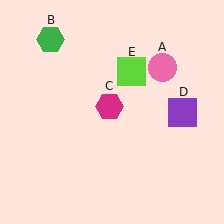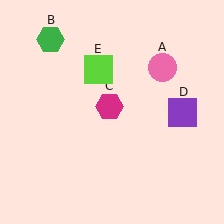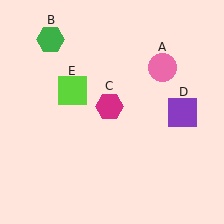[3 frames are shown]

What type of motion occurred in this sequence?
The lime square (object E) rotated counterclockwise around the center of the scene.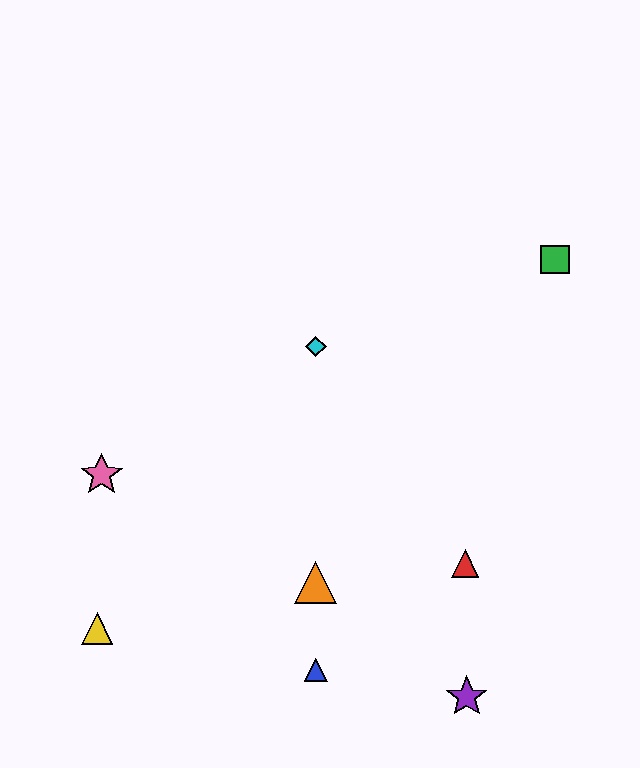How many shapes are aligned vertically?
3 shapes (the blue triangle, the orange triangle, the cyan diamond) are aligned vertically.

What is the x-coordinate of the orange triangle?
The orange triangle is at x≈316.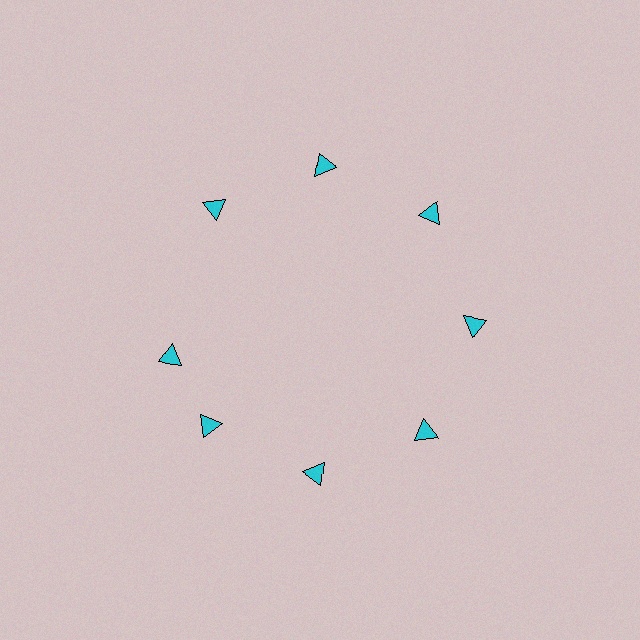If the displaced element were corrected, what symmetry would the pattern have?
It would have 8-fold rotational symmetry — the pattern would map onto itself every 45 degrees.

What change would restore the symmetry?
The symmetry would be restored by rotating it back into even spacing with its neighbors so that all 8 triangles sit at equal angles and equal distance from the center.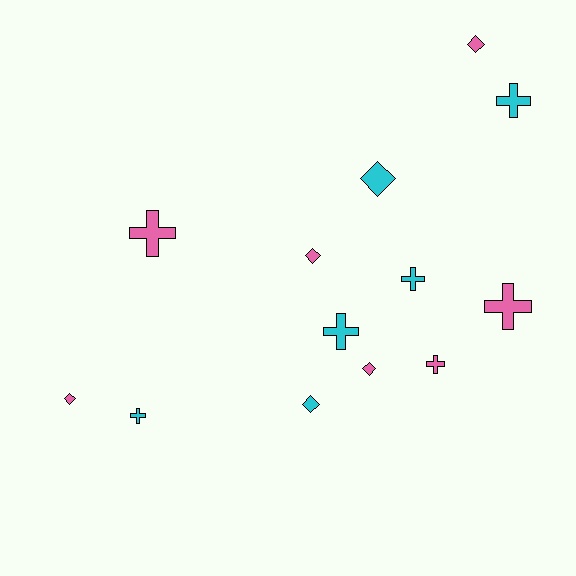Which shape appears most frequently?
Cross, with 7 objects.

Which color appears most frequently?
Pink, with 7 objects.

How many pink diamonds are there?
There are 4 pink diamonds.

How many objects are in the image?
There are 13 objects.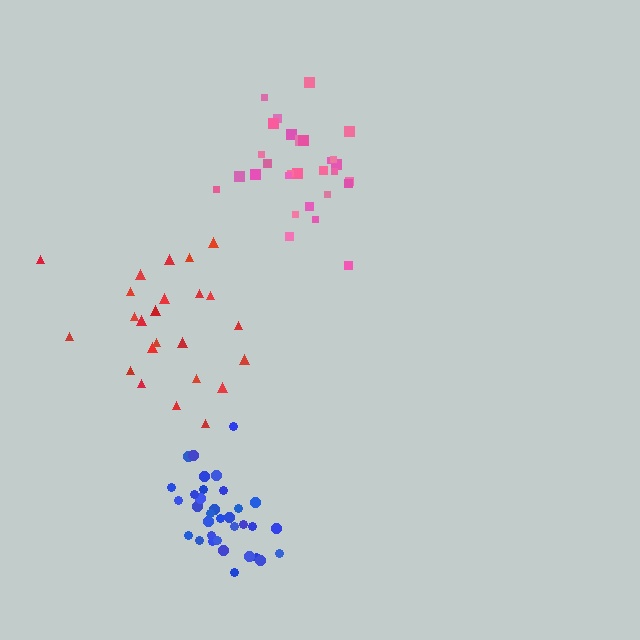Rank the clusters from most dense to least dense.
blue, pink, red.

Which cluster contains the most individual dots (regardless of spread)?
Blue (34).